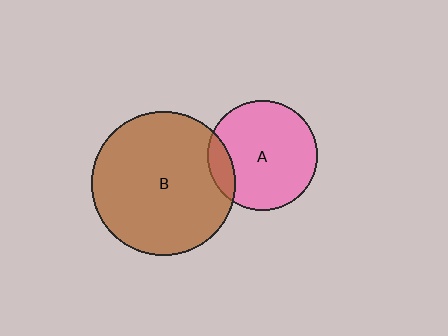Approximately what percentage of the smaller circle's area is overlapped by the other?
Approximately 15%.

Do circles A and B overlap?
Yes.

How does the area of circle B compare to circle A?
Approximately 1.7 times.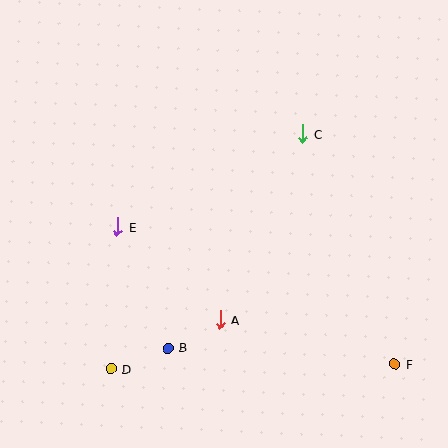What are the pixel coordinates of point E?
Point E is at (117, 227).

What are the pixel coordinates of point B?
Point B is at (168, 348).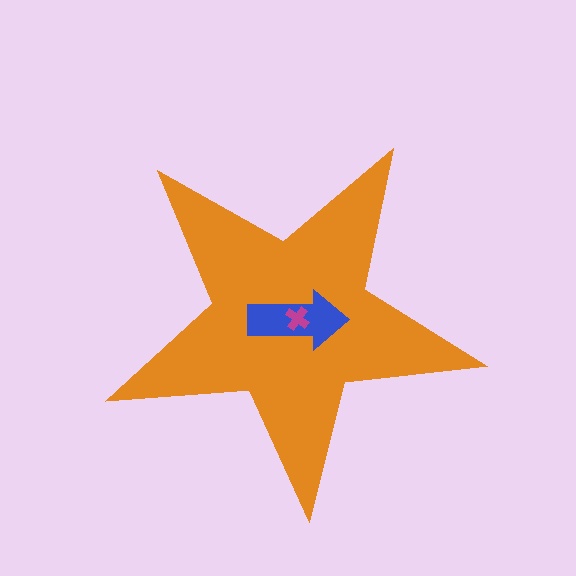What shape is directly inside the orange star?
The blue arrow.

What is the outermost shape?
The orange star.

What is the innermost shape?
The magenta cross.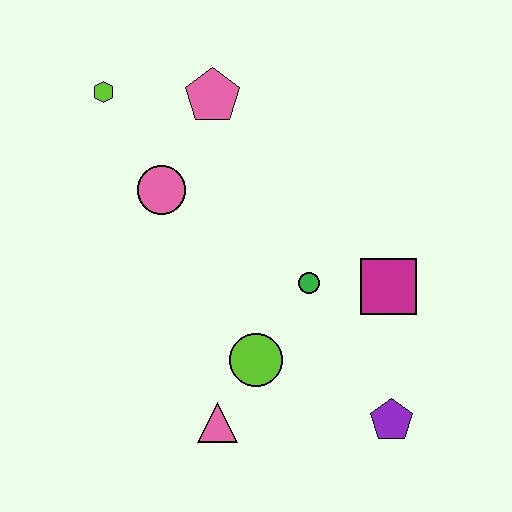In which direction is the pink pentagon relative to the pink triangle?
The pink pentagon is above the pink triangle.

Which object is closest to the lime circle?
The pink triangle is closest to the lime circle.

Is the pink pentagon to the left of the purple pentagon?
Yes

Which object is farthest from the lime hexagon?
The purple pentagon is farthest from the lime hexagon.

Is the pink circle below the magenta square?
No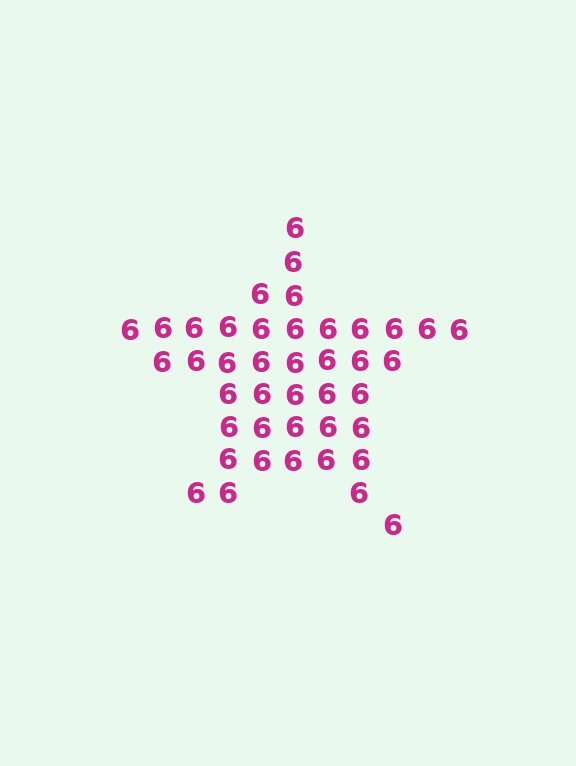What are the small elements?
The small elements are digit 6's.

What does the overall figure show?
The overall figure shows a star.